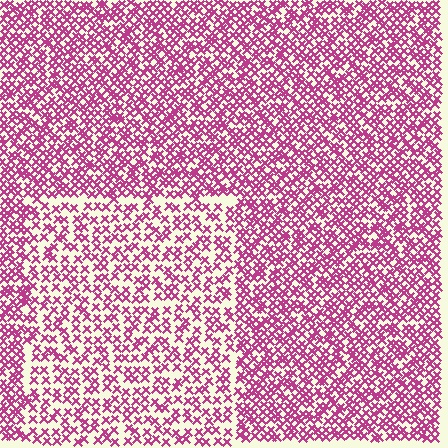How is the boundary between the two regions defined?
The boundary is defined by a change in element density (approximately 1.7x ratio). All elements are the same color, size, and shape.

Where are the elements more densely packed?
The elements are more densely packed outside the rectangle boundary.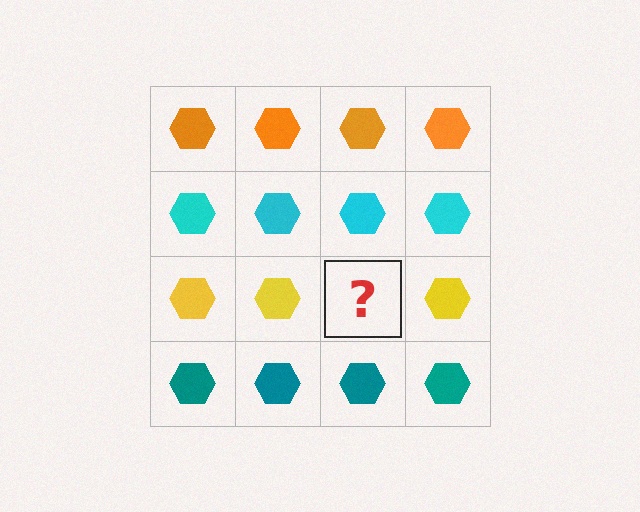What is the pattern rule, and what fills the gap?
The rule is that each row has a consistent color. The gap should be filled with a yellow hexagon.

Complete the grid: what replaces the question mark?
The question mark should be replaced with a yellow hexagon.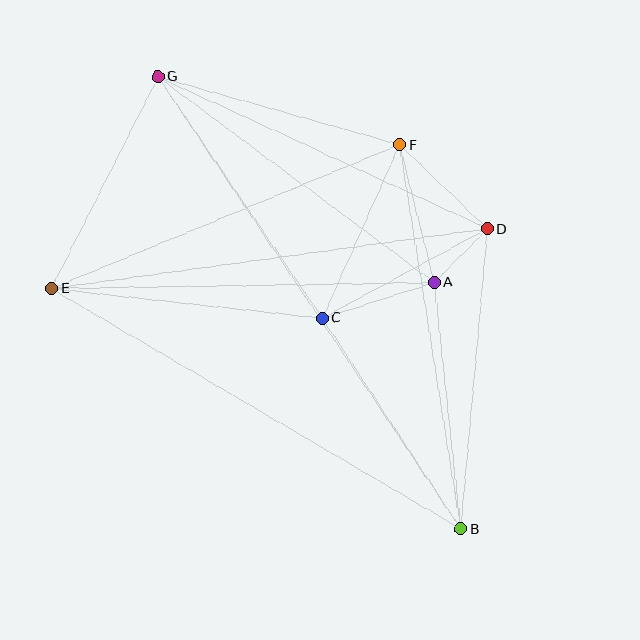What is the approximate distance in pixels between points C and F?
The distance between C and F is approximately 190 pixels.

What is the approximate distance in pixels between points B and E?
The distance between B and E is approximately 475 pixels.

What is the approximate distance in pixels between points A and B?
The distance between A and B is approximately 248 pixels.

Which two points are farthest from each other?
Points B and G are farthest from each other.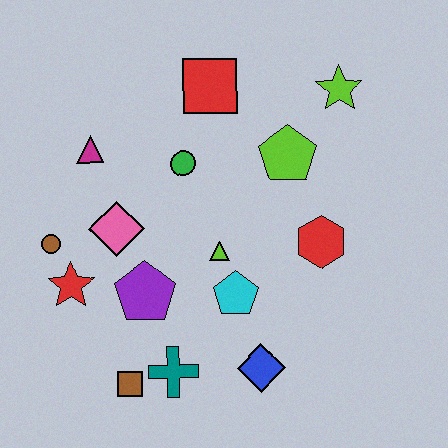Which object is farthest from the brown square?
The lime star is farthest from the brown square.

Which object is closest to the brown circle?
The red star is closest to the brown circle.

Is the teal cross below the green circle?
Yes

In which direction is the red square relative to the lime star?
The red square is to the left of the lime star.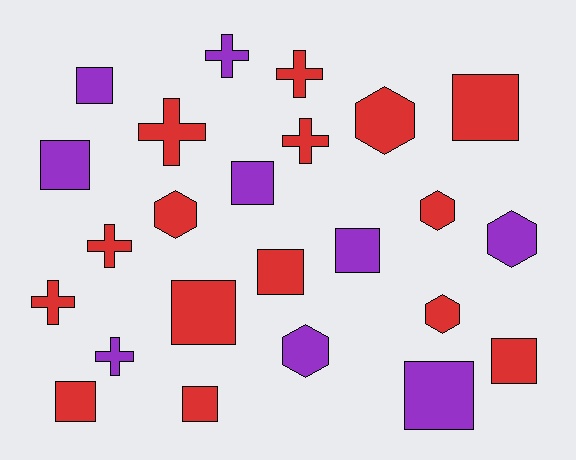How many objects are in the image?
There are 24 objects.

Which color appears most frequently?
Red, with 15 objects.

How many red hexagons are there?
There are 4 red hexagons.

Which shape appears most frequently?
Square, with 11 objects.